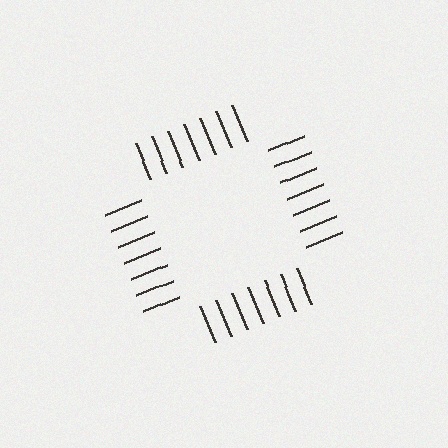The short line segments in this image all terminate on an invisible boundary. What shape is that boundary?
An illusory square — the line segments terminate on its edges but no continuous stroke is drawn.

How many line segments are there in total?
28 — 7 along each of the 4 edges.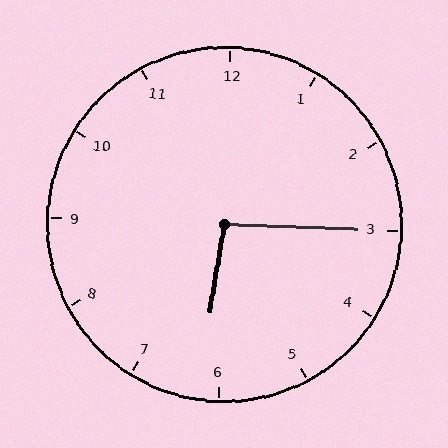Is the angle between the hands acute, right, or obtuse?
It is obtuse.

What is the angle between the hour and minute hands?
Approximately 98 degrees.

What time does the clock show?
6:15.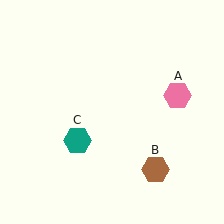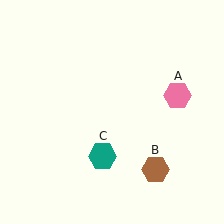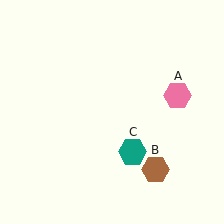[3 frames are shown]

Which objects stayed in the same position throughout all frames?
Pink hexagon (object A) and brown hexagon (object B) remained stationary.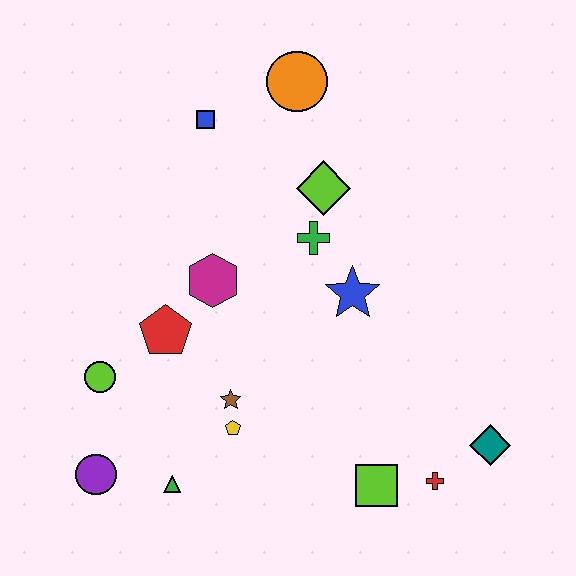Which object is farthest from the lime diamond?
The purple circle is farthest from the lime diamond.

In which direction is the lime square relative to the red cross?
The lime square is to the left of the red cross.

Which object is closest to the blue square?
The orange circle is closest to the blue square.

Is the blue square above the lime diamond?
Yes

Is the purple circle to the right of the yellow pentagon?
No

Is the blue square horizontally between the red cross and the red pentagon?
Yes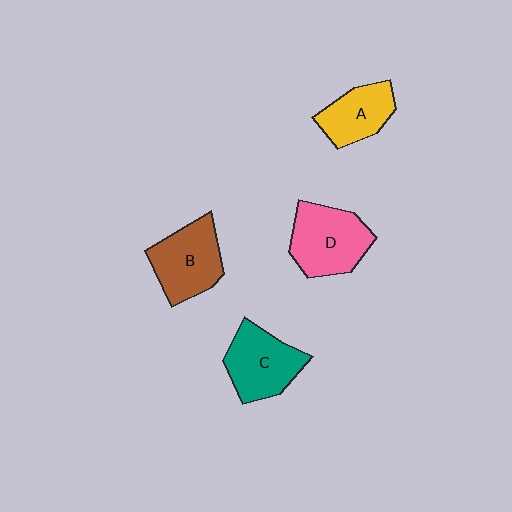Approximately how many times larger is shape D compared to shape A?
Approximately 1.4 times.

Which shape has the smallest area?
Shape A (yellow).